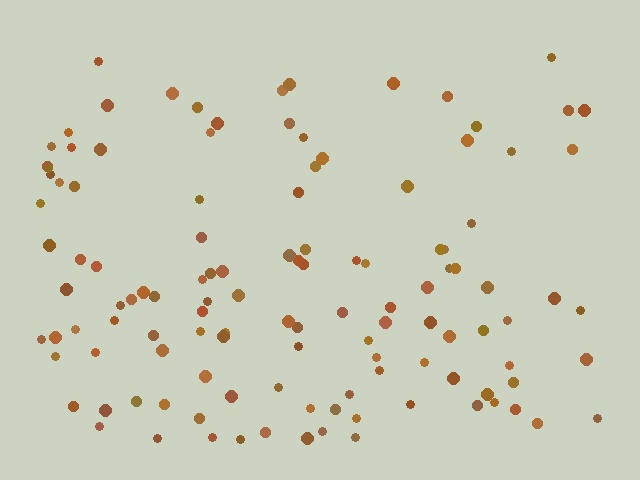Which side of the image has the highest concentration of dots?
The bottom.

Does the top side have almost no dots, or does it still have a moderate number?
Still a moderate number, just noticeably fewer than the bottom.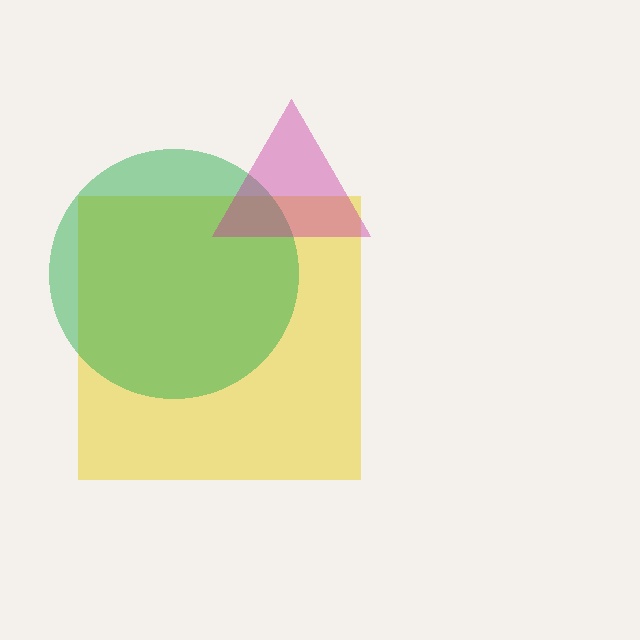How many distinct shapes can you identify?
There are 3 distinct shapes: a yellow square, a green circle, a magenta triangle.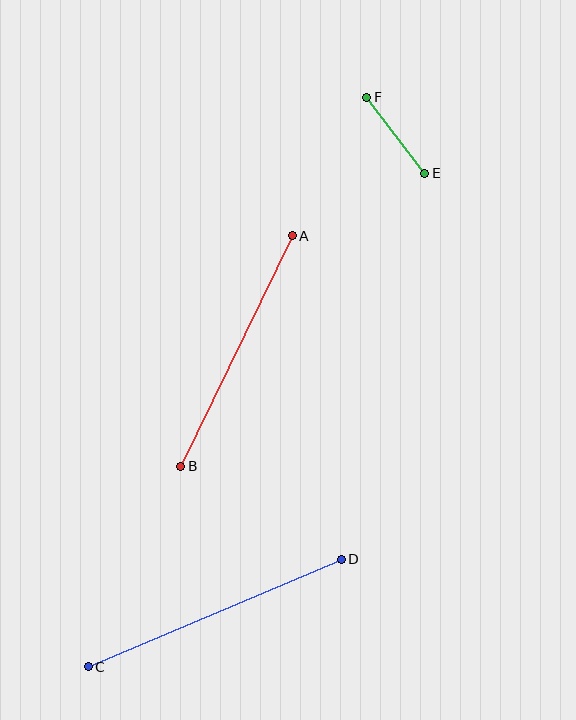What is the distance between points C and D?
The distance is approximately 275 pixels.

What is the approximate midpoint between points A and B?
The midpoint is at approximately (237, 351) pixels.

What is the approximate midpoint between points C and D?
The midpoint is at approximately (215, 613) pixels.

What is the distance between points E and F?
The distance is approximately 96 pixels.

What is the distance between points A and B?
The distance is approximately 256 pixels.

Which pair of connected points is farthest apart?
Points C and D are farthest apart.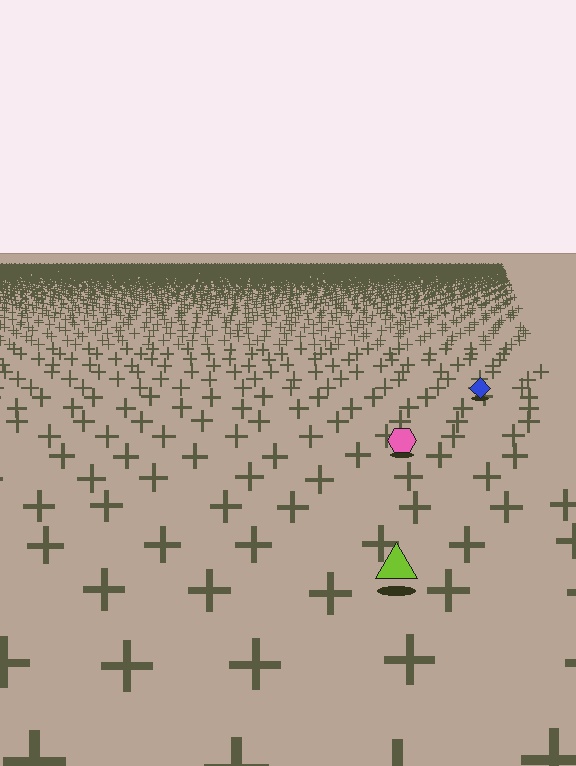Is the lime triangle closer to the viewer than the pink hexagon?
Yes. The lime triangle is closer — you can tell from the texture gradient: the ground texture is coarser near it.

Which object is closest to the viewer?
The lime triangle is closest. The texture marks near it are larger and more spread out.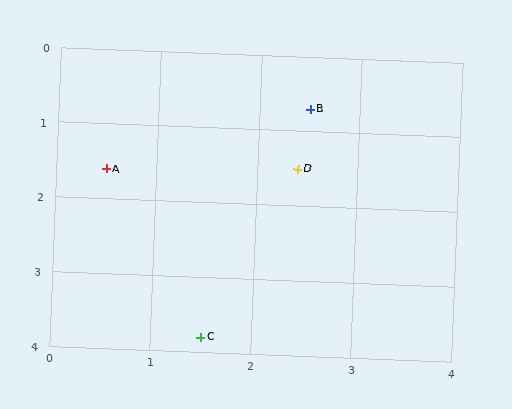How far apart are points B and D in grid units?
Points B and D are about 0.8 grid units apart.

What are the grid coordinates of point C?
Point C is at approximately (1.5, 3.8).